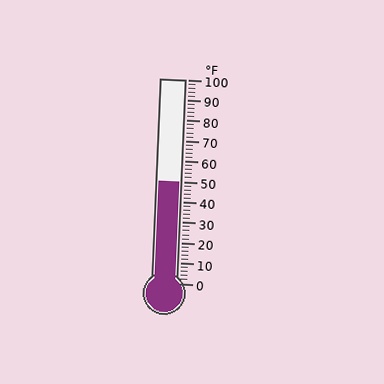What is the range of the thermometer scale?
The thermometer scale ranges from 0°F to 100°F.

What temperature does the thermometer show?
The thermometer shows approximately 50°F.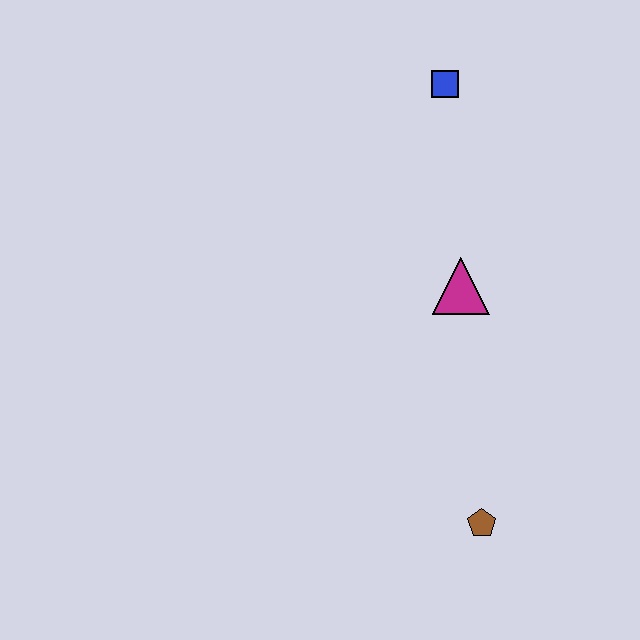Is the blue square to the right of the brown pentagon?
No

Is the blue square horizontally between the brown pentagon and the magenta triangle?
No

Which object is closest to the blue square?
The magenta triangle is closest to the blue square.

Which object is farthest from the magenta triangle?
The brown pentagon is farthest from the magenta triangle.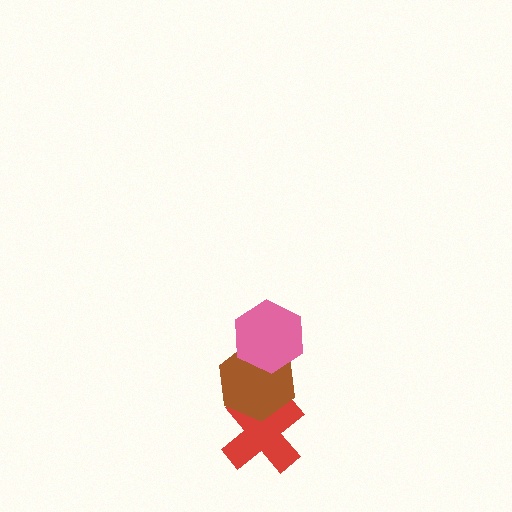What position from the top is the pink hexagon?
The pink hexagon is 1st from the top.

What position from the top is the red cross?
The red cross is 3rd from the top.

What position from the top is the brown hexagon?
The brown hexagon is 2nd from the top.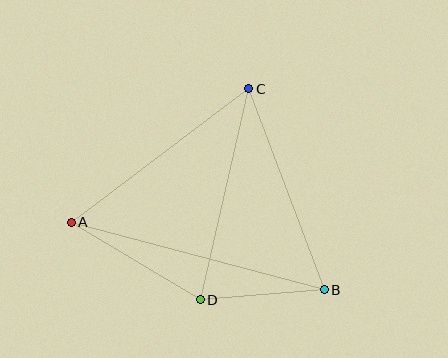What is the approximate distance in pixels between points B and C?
The distance between B and C is approximately 215 pixels.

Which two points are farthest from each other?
Points A and B are farthest from each other.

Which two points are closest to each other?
Points B and D are closest to each other.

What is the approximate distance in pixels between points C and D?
The distance between C and D is approximately 217 pixels.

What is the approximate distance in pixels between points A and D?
The distance between A and D is approximately 150 pixels.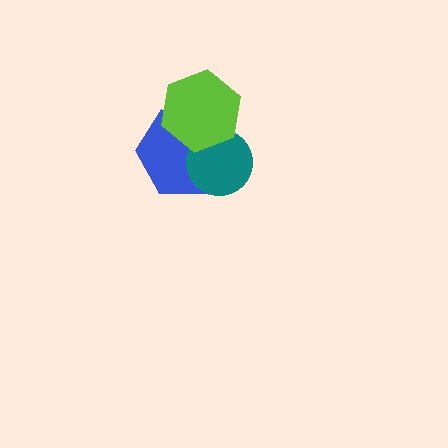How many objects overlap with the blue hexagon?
2 objects overlap with the blue hexagon.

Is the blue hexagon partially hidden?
Yes, it is partially covered by another shape.